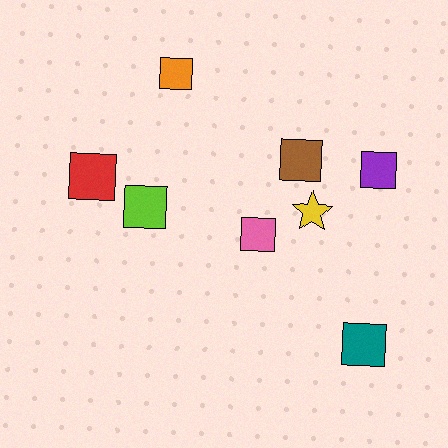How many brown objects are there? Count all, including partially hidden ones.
There is 1 brown object.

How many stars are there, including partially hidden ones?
There is 1 star.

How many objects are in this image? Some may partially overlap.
There are 8 objects.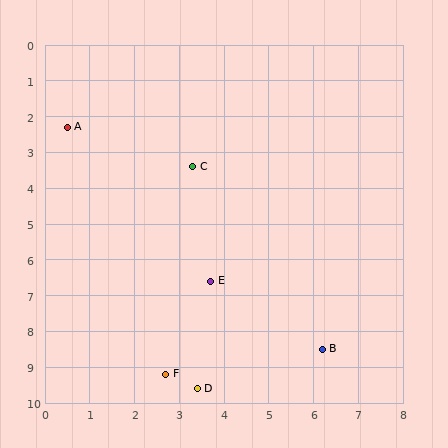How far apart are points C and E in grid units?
Points C and E are about 3.2 grid units apart.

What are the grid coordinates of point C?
Point C is at approximately (3.3, 3.4).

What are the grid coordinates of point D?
Point D is at approximately (3.4, 9.6).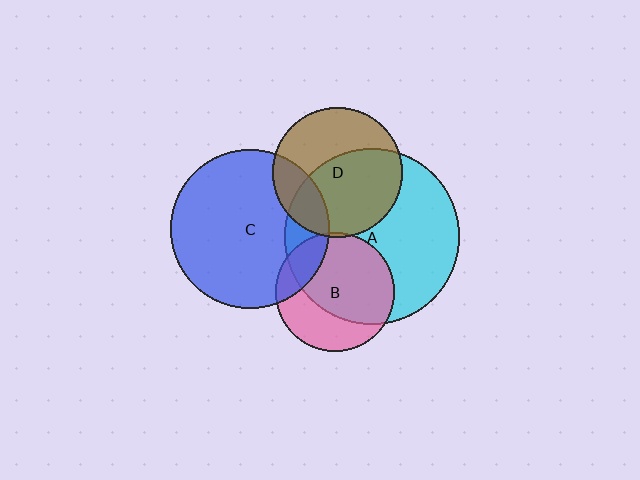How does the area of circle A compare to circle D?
Approximately 1.8 times.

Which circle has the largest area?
Circle A (cyan).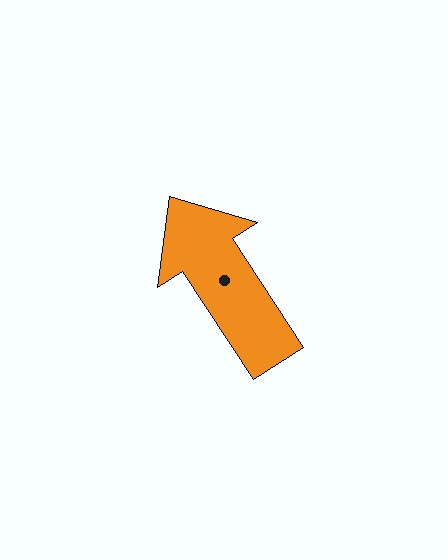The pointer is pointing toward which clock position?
Roughly 11 o'clock.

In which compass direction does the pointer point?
Northwest.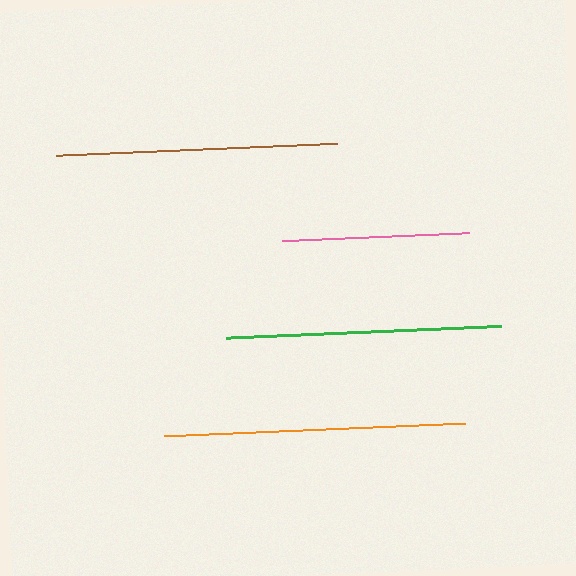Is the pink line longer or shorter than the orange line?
The orange line is longer than the pink line.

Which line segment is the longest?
The orange line is the longest at approximately 301 pixels.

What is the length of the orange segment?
The orange segment is approximately 301 pixels long.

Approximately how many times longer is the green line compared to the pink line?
The green line is approximately 1.5 times the length of the pink line.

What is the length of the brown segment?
The brown segment is approximately 281 pixels long.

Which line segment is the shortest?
The pink line is the shortest at approximately 187 pixels.